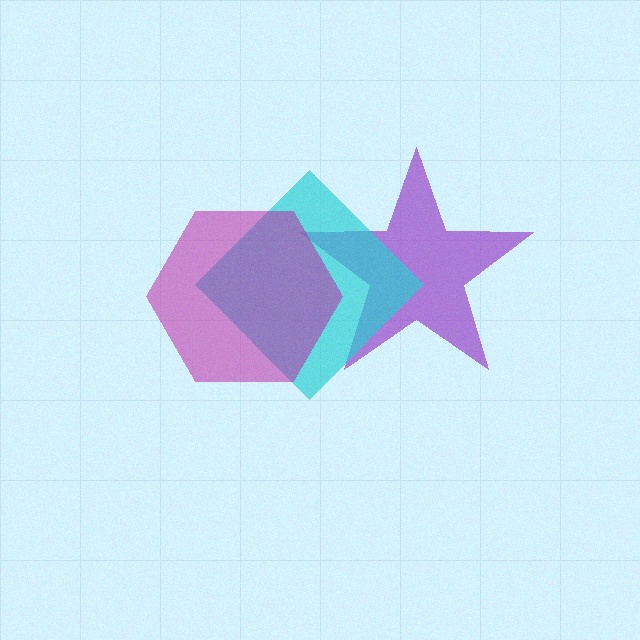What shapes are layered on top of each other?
The layered shapes are: a purple star, a cyan diamond, a magenta hexagon.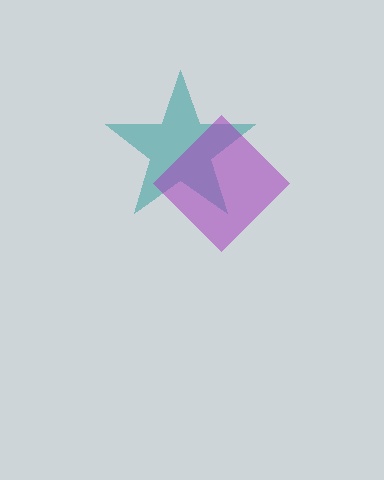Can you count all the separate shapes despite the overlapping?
Yes, there are 2 separate shapes.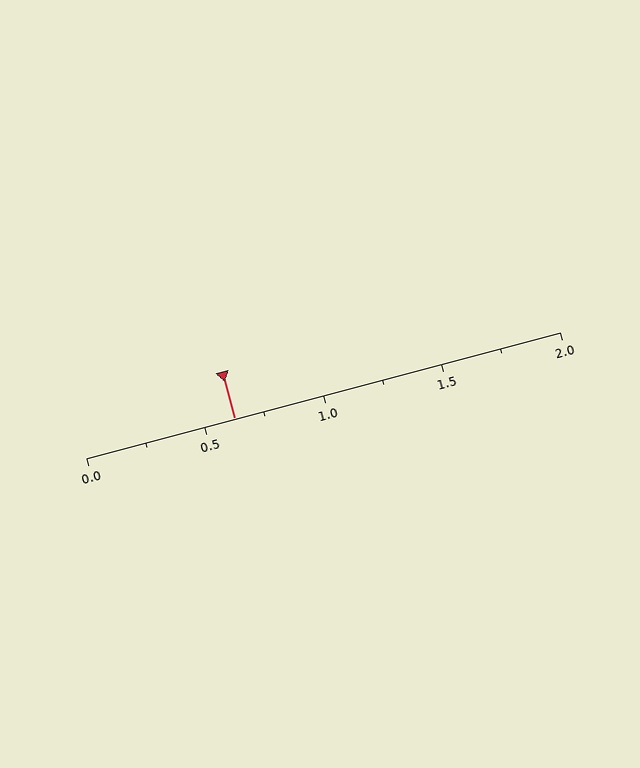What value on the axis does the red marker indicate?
The marker indicates approximately 0.62.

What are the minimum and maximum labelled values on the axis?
The axis runs from 0.0 to 2.0.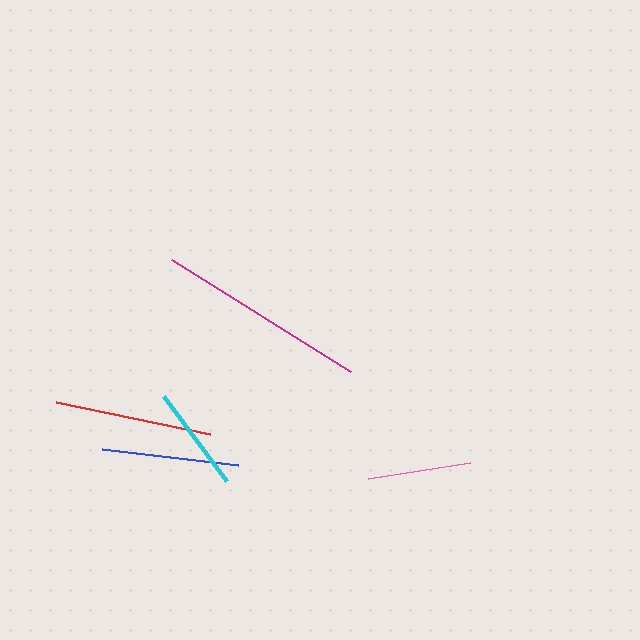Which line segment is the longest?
The magenta line is the longest at approximately 211 pixels.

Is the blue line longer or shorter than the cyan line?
The blue line is longer than the cyan line.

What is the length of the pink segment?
The pink segment is approximately 104 pixels long.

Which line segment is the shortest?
The pink line is the shortest at approximately 104 pixels.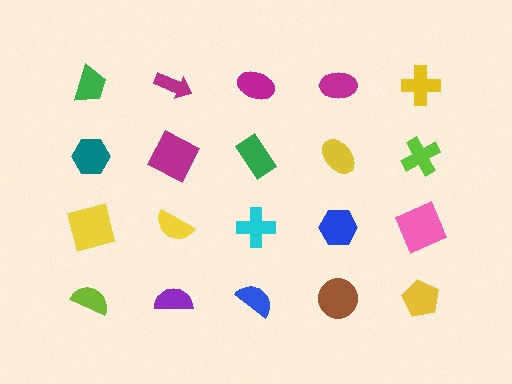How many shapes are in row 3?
5 shapes.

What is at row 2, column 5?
A lime cross.